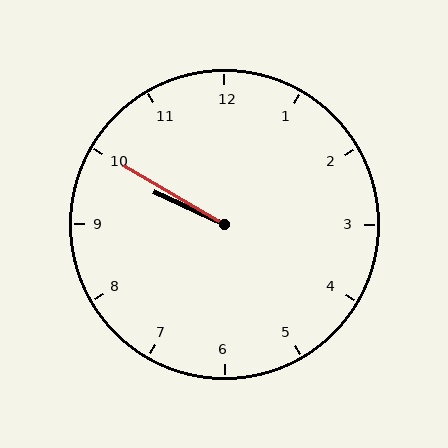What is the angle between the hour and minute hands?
Approximately 5 degrees.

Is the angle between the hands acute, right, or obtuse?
It is acute.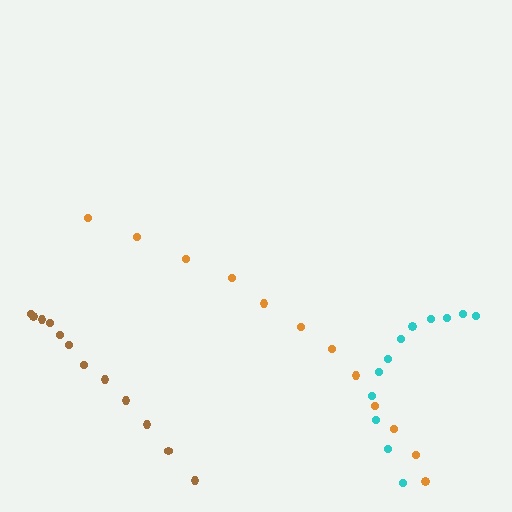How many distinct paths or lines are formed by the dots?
There are 3 distinct paths.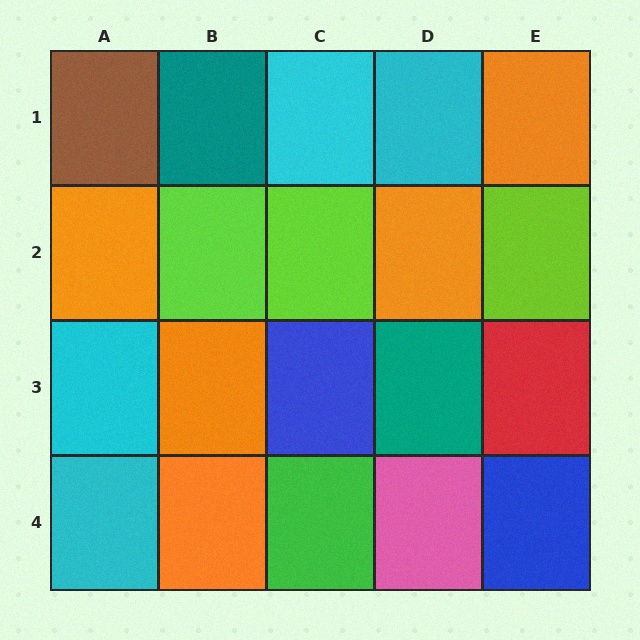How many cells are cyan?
4 cells are cyan.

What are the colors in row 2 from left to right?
Orange, lime, lime, orange, lime.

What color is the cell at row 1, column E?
Orange.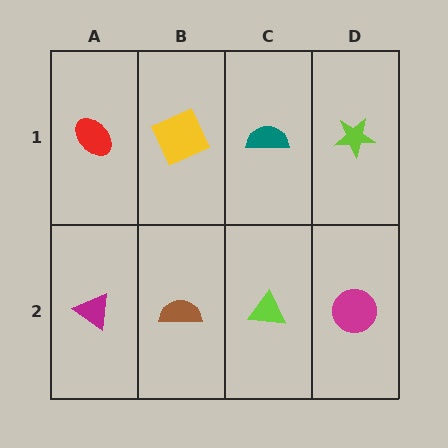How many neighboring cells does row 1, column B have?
3.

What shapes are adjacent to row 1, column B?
A brown semicircle (row 2, column B), a red ellipse (row 1, column A), a teal semicircle (row 1, column C).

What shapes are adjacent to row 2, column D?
A lime star (row 1, column D), a lime triangle (row 2, column C).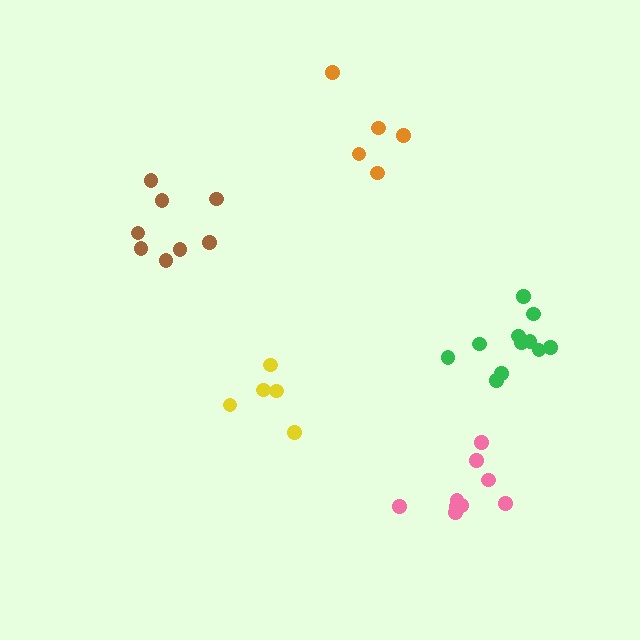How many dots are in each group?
Group 1: 5 dots, Group 2: 11 dots, Group 3: 8 dots, Group 4: 5 dots, Group 5: 9 dots (38 total).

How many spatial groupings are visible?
There are 5 spatial groupings.